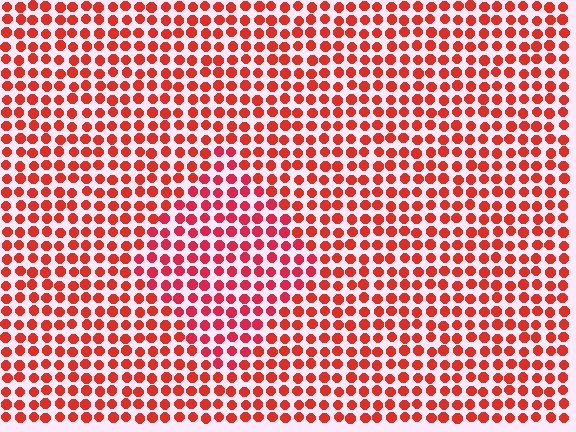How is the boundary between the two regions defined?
The boundary is defined purely by a slight shift in hue (about 16 degrees). Spacing, size, and orientation are identical on both sides.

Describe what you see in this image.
The image is filled with small red elements in a uniform arrangement. A diamond-shaped region is visible where the elements are tinted to a slightly different hue, forming a subtle color boundary.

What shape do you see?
I see a diamond.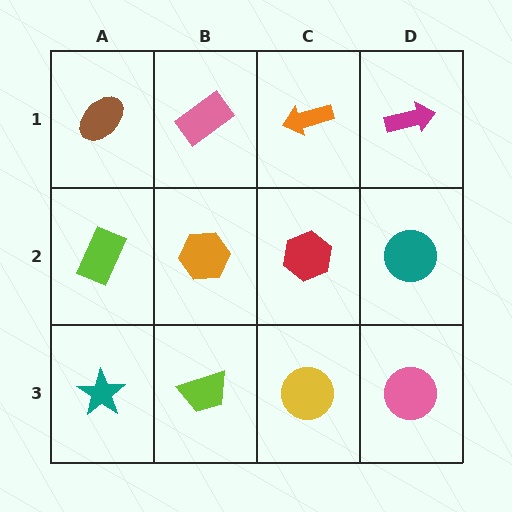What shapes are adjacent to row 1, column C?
A red hexagon (row 2, column C), a pink rectangle (row 1, column B), a magenta arrow (row 1, column D).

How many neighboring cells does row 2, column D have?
3.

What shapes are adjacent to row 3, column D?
A teal circle (row 2, column D), a yellow circle (row 3, column C).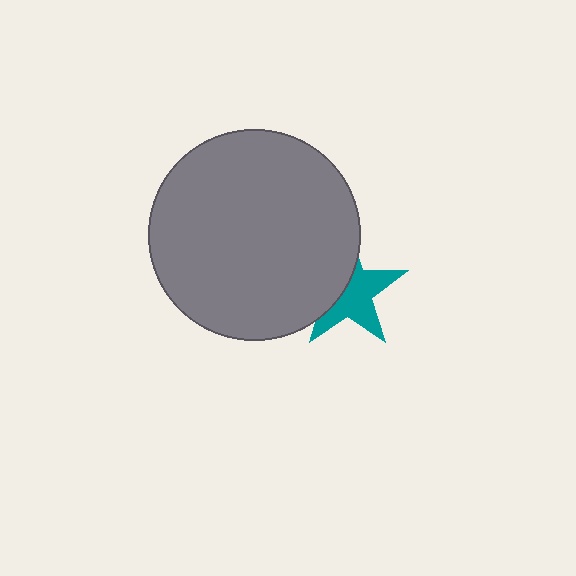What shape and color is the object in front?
The object in front is a gray circle.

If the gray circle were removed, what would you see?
You would see the complete teal star.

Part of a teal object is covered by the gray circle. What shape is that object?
It is a star.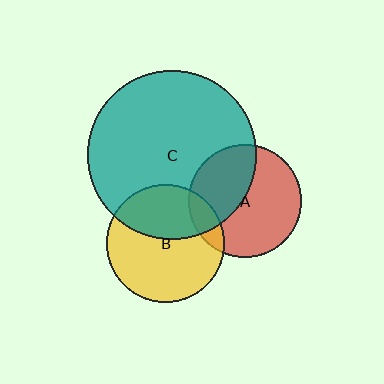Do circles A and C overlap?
Yes.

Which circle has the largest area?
Circle C (teal).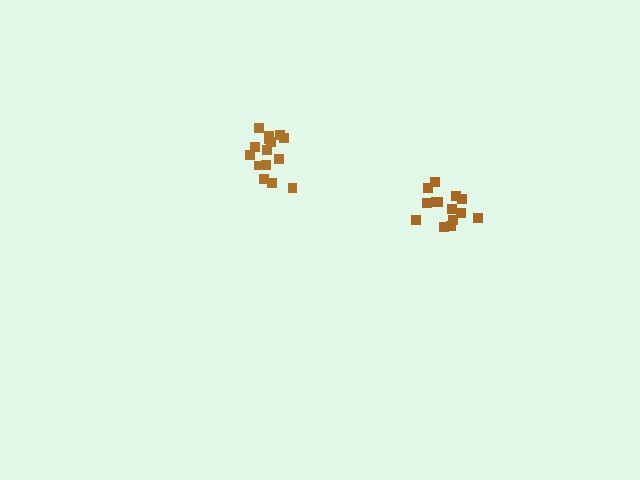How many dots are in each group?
Group 1: 15 dots, Group 2: 14 dots (29 total).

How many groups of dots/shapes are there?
There are 2 groups.